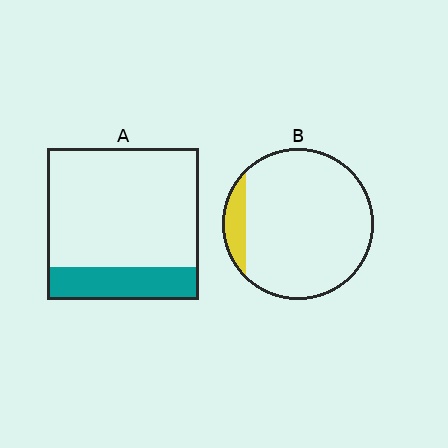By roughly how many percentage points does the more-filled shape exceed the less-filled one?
By roughly 10 percentage points (A over B).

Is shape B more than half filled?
No.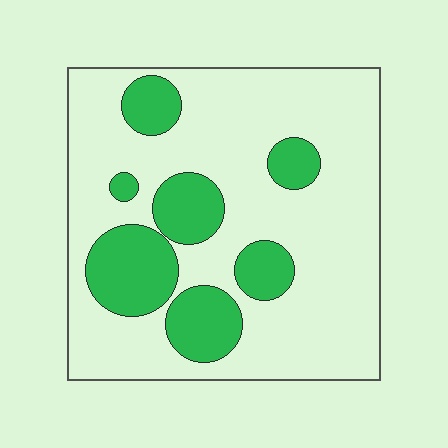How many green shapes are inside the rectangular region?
7.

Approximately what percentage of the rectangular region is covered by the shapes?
Approximately 25%.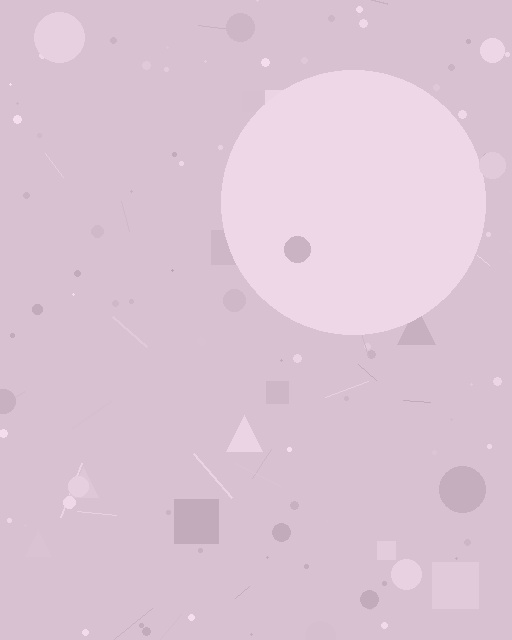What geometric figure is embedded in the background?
A circle is embedded in the background.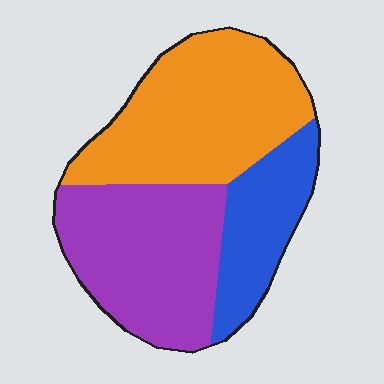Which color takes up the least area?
Blue, at roughly 20%.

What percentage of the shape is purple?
Purple covers around 40% of the shape.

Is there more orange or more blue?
Orange.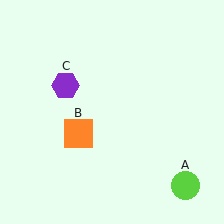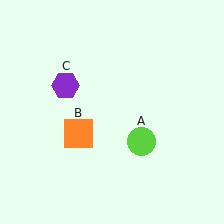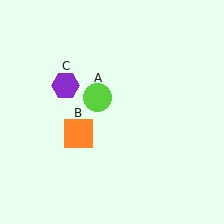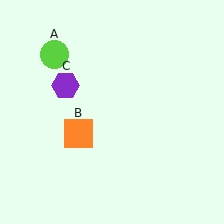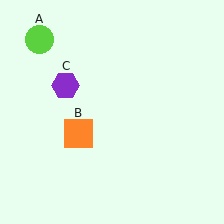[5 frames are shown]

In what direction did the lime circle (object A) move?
The lime circle (object A) moved up and to the left.